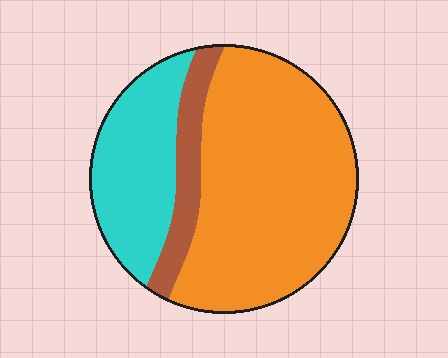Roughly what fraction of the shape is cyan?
Cyan covers roughly 25% of the shape.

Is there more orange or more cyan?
Orange.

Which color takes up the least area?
Brown, at roughly 10%.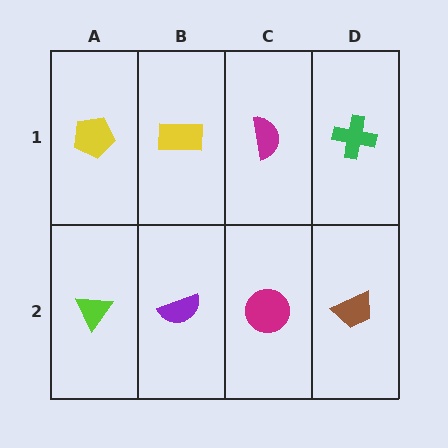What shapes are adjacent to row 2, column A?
A yellow pentagon (row 1, column A), a purple semicircle (row 2, column B).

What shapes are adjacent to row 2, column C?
A magenta semicircle (row 1, column C), a purple semicircle (row 2, column B), a brown trapezoid (row 2, column D).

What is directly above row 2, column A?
A yellow pentagon.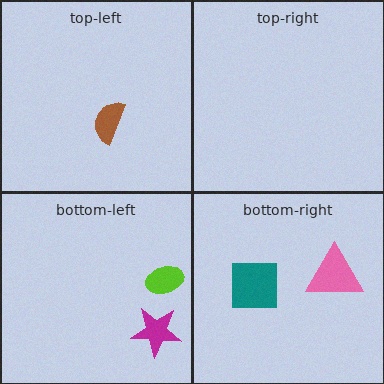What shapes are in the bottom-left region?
The lime ellipse, the magenta star.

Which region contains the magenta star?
The bottom-left region.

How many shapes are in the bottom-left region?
2.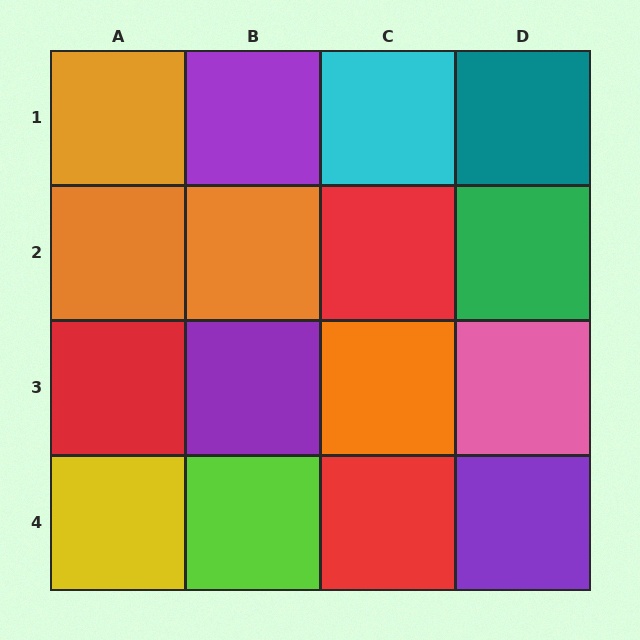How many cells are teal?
1 cell is teal.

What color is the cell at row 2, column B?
Orange.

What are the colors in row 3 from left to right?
Red, purple, orange, pink.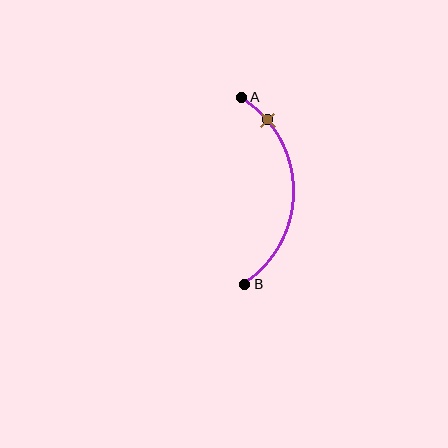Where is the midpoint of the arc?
The arc midpoint is the point on the curve farthest from the straight line joining A and B. It sits to the right of that line.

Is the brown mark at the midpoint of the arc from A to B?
No. The brown mark lies on the arc but is closer to endpoint A. The arc midpoint would be at the point on the curve equidistant along the arc from both A and B.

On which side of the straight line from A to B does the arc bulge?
The arc bulges to the right of the straight line connecting A and B.